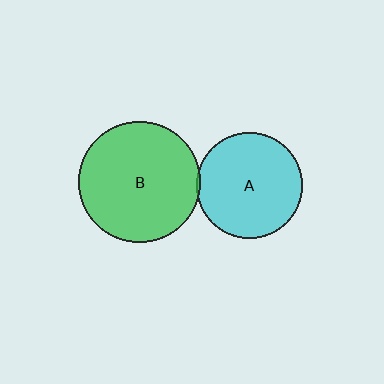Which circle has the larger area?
Circle B (green).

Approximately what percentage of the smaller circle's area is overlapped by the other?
Approximately 5%.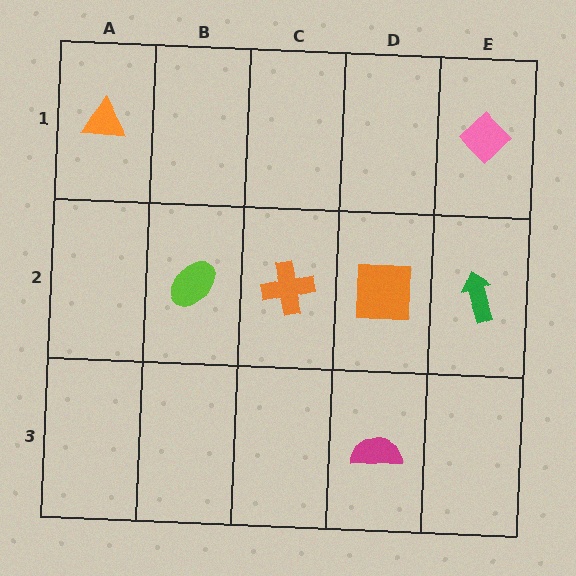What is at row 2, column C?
An orange cross.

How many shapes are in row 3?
1 shape.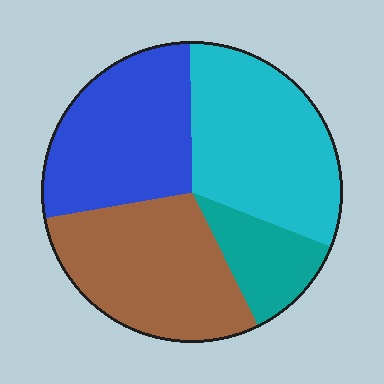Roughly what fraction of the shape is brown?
Brown covers roughly 30% of the shape.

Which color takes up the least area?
Teal, at roughly 10%.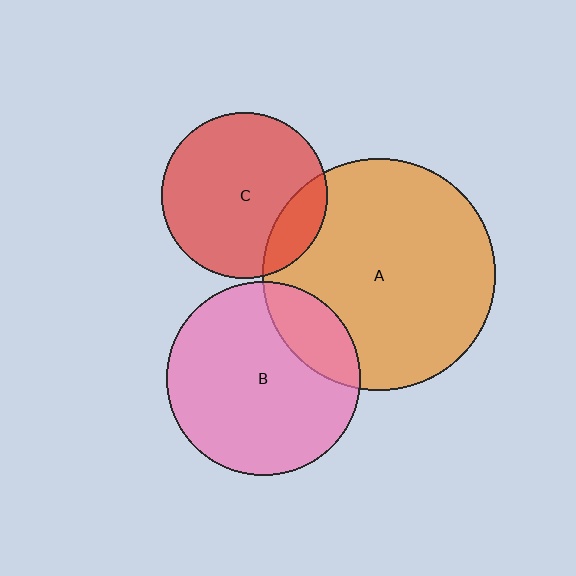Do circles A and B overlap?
Yes.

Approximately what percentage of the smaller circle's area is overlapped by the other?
Approximately 20%.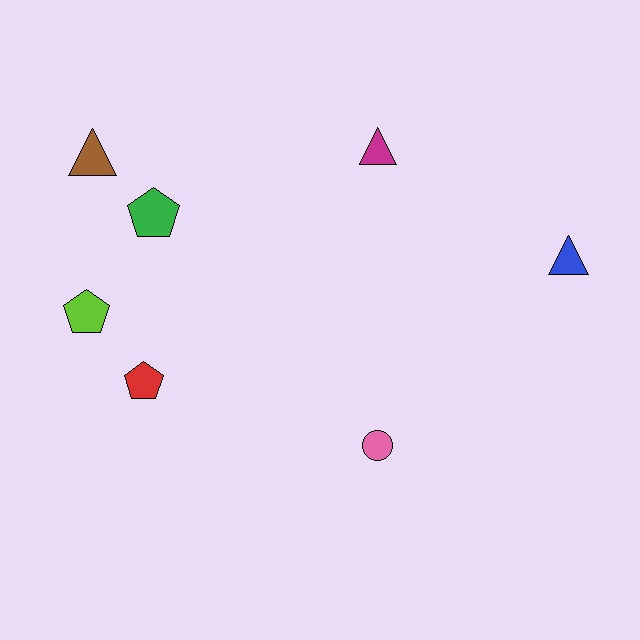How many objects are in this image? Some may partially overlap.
There are 7 objects.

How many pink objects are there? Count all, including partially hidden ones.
There is 1 pink object.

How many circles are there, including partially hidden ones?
There is 1 circle.